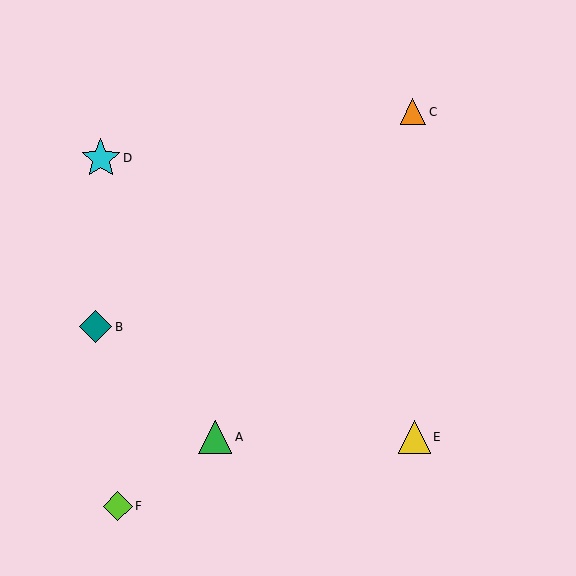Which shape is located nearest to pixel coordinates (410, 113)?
The orange triangle (labeled C) at (413, 112) is nearest to that location.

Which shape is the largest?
The cyan star (labeled D) is the largest.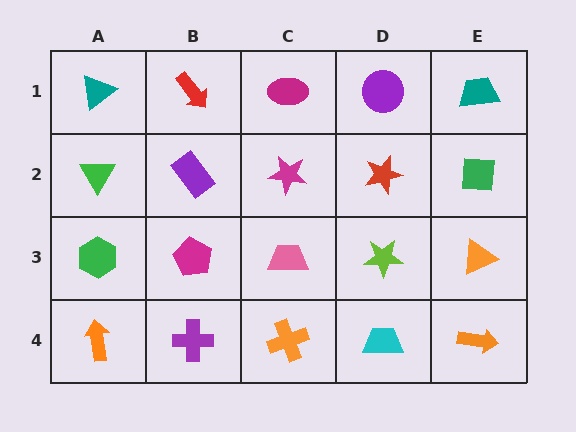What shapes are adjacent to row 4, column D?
A lime star (row 3, column D), an orange cross (row 4, column C), an orange arrow (row 4, column E).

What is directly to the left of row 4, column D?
An orange cross.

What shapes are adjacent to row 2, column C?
A magenta ellipse (row 1, column C), a pink trapezoid (row 3, column C), a purple rectangle (row 2, column B), a red star (row 2, column D).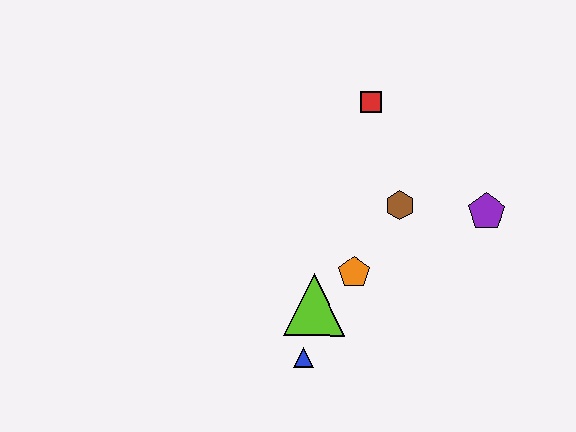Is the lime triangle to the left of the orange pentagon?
Yes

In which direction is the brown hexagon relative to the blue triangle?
The brown hexagon is above the blue triangle.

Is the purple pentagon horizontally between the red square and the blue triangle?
No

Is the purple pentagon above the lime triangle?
Yes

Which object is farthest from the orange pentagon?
The red square is farthest from the orange pentagon.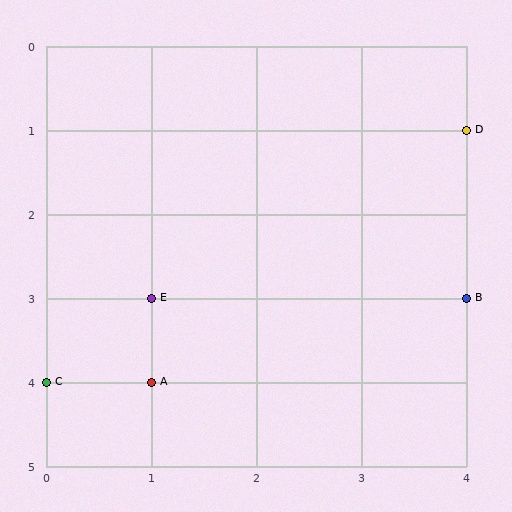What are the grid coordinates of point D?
Point D is at grid coordinates (4, 1).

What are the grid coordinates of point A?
Point A is at grid coordinates (1, 4).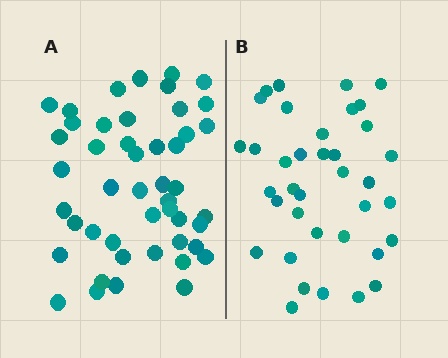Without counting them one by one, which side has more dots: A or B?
Region A (the left region) has more dots.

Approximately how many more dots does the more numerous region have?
Region A has roughly 10 or so more dots than region B.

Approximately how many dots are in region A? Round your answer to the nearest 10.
About 50 dots. (The exact count is 47, which rounds to 50.)